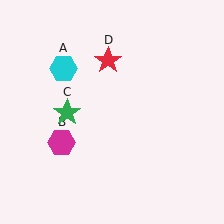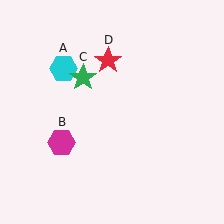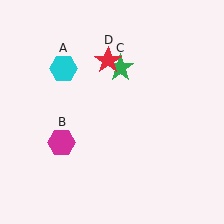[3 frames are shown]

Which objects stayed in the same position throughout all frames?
Cyan hexagon (object A) and magenta hexagon (object B) and red star (object D) remained stationary.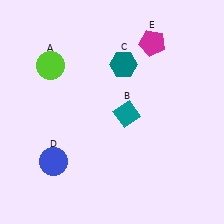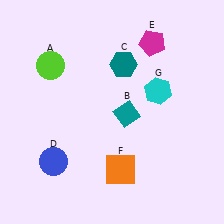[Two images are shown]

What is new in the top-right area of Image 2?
A cyan hexagon (G) was added in the top-right area of Image 2.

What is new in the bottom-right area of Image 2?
An orange square (F) was added in the bottom-right area of Image 2.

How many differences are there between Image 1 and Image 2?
There are 2 differences between the two images.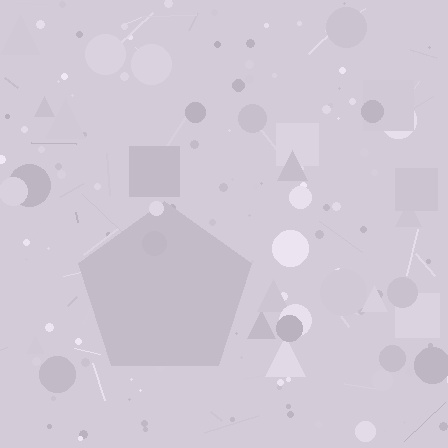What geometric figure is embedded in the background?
A pentagon is embedded in the background.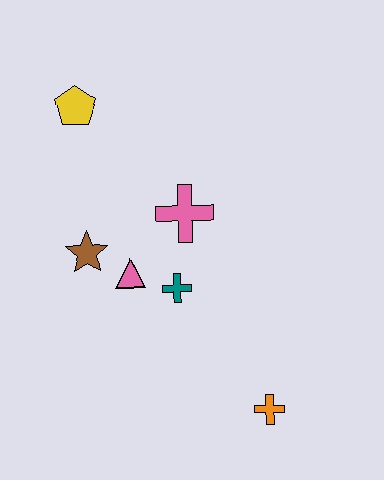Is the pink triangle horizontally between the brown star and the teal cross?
Yes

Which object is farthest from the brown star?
The orange cross is farthest from the brown star.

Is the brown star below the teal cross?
No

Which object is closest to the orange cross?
The teal cross is closest to the orange cross.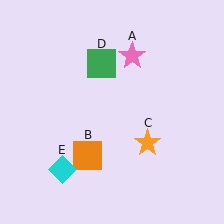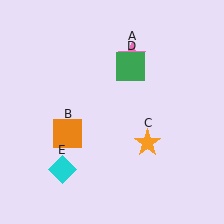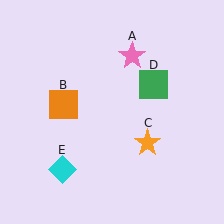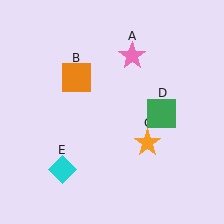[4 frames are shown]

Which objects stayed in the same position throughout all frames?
Pink star (object A) and orange star (object C) and cyan diamond (object E) remained stationary.